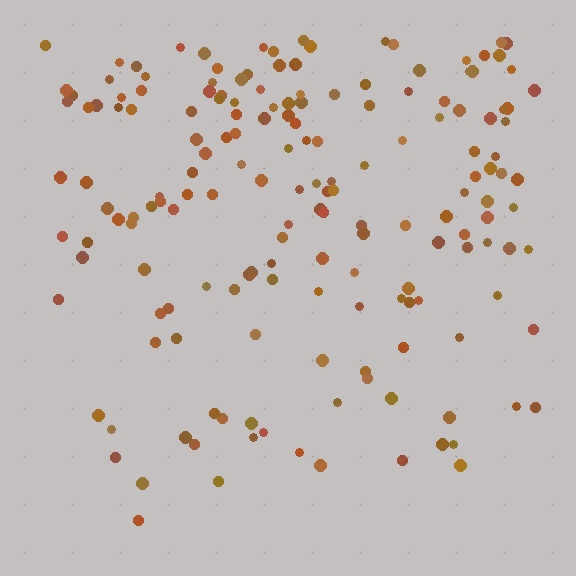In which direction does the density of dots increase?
From bottom to top, with the top side densest.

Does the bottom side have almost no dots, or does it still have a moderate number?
Still a moderate number, just noticeably fewer than the top.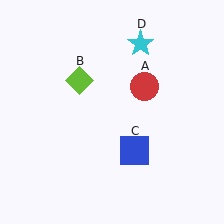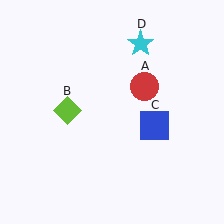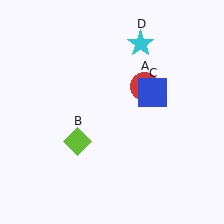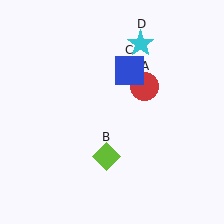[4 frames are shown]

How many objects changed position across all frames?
2 objects changed position: lime diamond (object B), blue square (object C).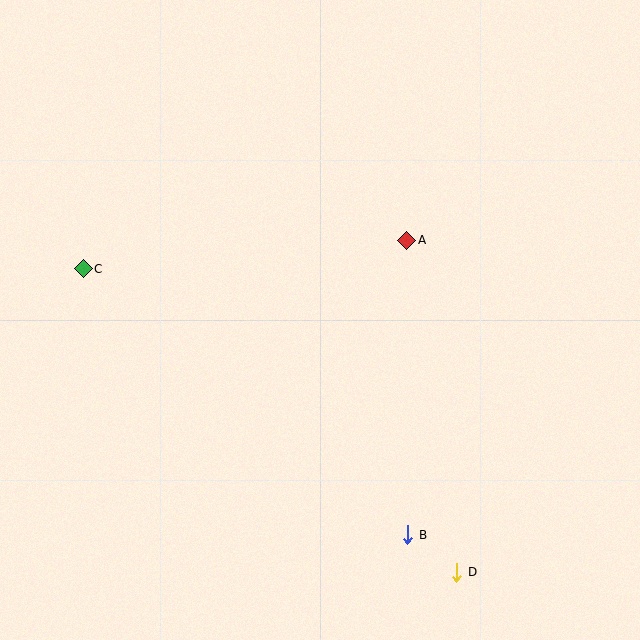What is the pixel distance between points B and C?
The distance between B and C is 420 pixels.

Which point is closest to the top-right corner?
Point A is closest to the top-right corner.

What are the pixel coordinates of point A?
Point A is at (407, 240).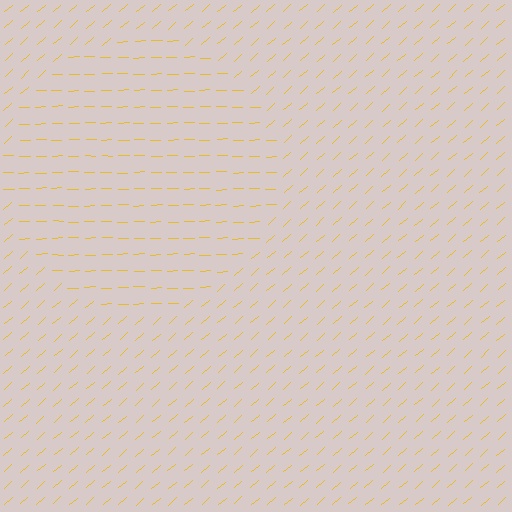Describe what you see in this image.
The image is filled with small yellow line segments. A circle region in the image has lines oriented differently from the surrounding lines, creating a visible texture boundary.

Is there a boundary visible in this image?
Yes, there is a texture boundary formed by a change in line orientation.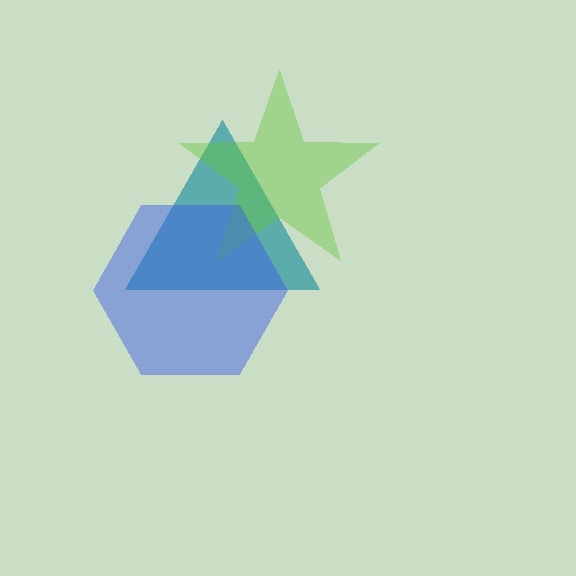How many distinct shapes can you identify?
There are 3 distinct shapes: a teal triangle, a lime star, a blue hexagon.